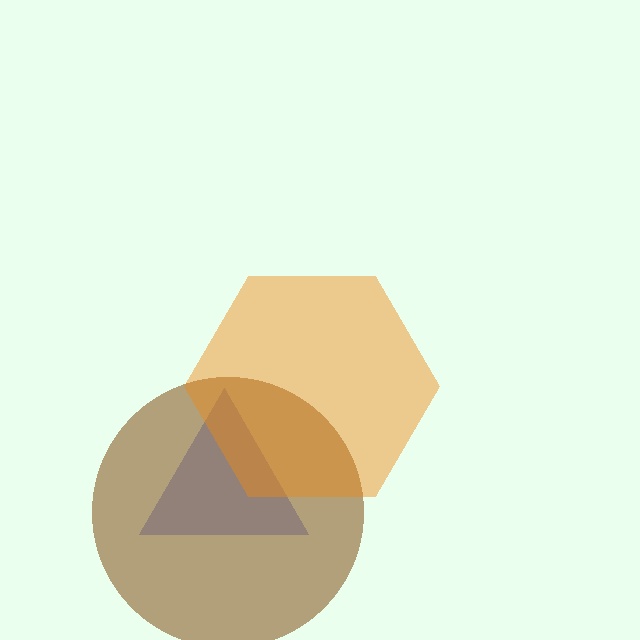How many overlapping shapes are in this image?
There are 3 overlapping shapes in the image.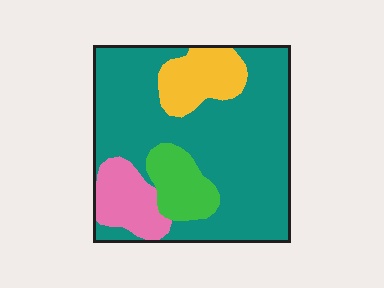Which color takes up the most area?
Teal, at roughly 65%.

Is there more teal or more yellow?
Teal.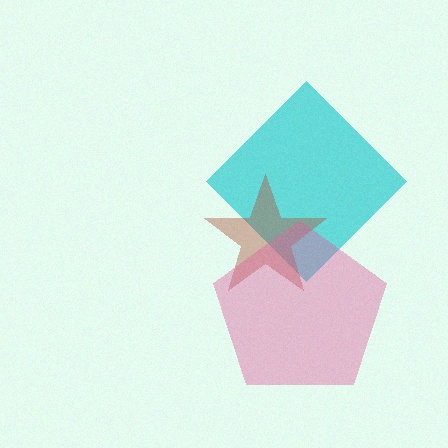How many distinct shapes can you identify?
There are 3 distinct shapes: a cyan diamond, a brown star, a pink pentagon.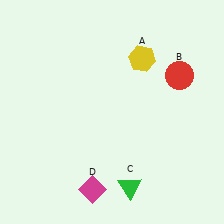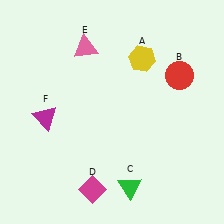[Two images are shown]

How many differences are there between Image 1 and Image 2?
There are 2 differences between the two images.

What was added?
A pink triangle (E), a magenta triangle (F) were added in Image 2.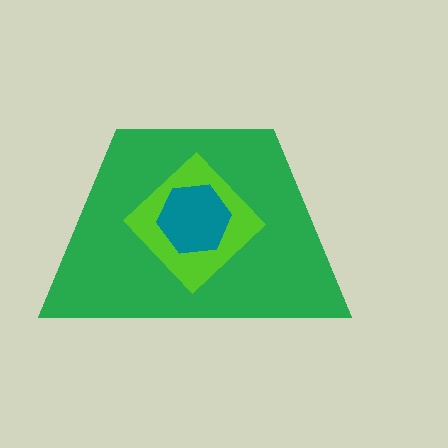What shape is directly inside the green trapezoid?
The lime diamond.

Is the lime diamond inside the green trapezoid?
Yes.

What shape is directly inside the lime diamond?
The teal hexagon.